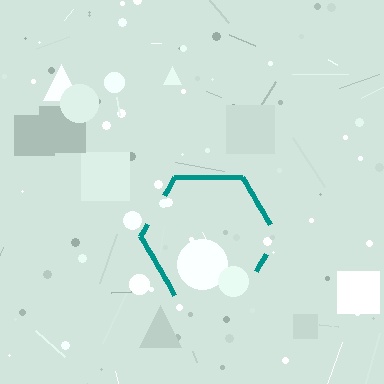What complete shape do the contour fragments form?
The contour fragments form a hexagon.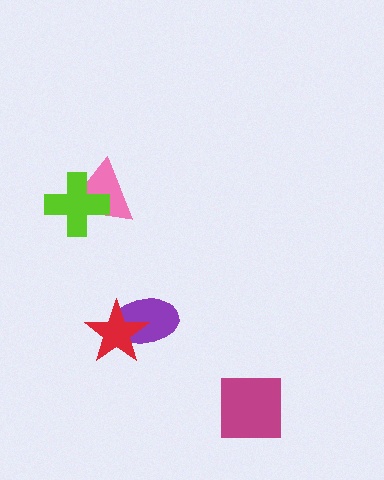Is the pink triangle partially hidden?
Yes, it is partially covered by another shape.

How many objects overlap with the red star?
1 object overlaps with the red star.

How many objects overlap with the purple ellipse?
1 object overlaps with the purple ellipse.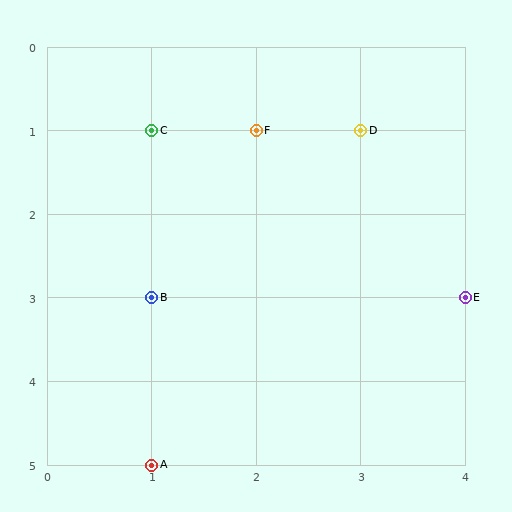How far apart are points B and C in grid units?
Points B and C are 2 rows apart.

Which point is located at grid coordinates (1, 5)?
Point A is at (1, 5).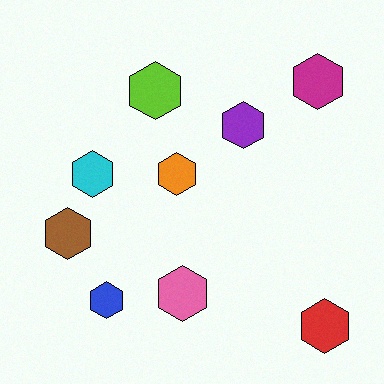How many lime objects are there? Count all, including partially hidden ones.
There is 1 lime object.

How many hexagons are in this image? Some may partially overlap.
There are 9 hexagons.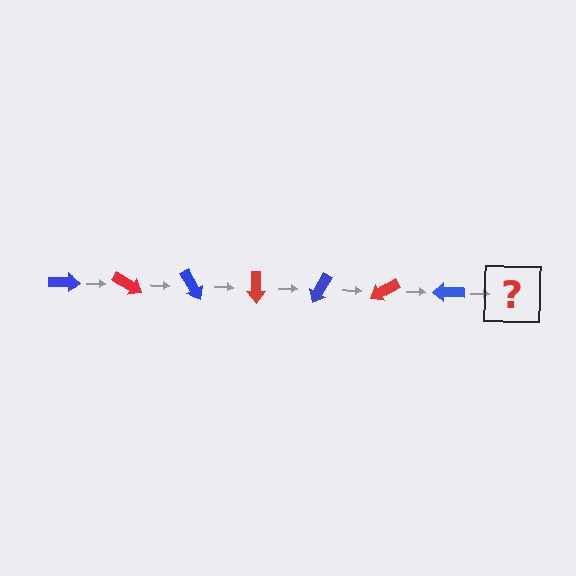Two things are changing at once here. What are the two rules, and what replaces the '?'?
The two rules are that it rotates 30 degrees each step and the color cycles through blue and red. The '?' should be a red arrow, rotated 210 degrees from the start.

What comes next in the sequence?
The next element should be a red arrow, rotated 210 degrees from the start.